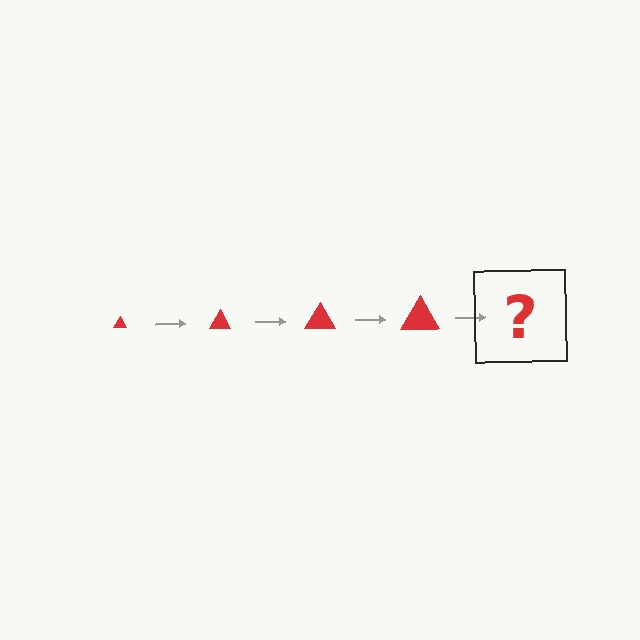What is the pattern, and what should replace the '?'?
The pattern is that the triangle gets progressively larger each step. The '?' should be a red triangle, larger than the previous one.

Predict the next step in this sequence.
The next step is a red triangle, larger than the previous one.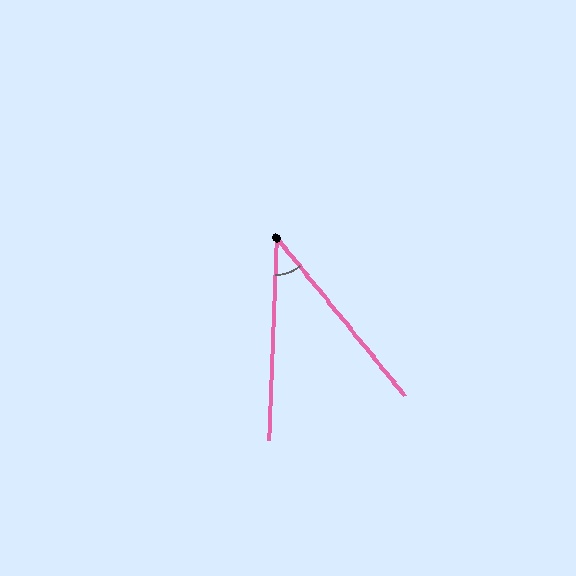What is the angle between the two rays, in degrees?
Approximately 41 degrees.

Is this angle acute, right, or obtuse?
It is acute.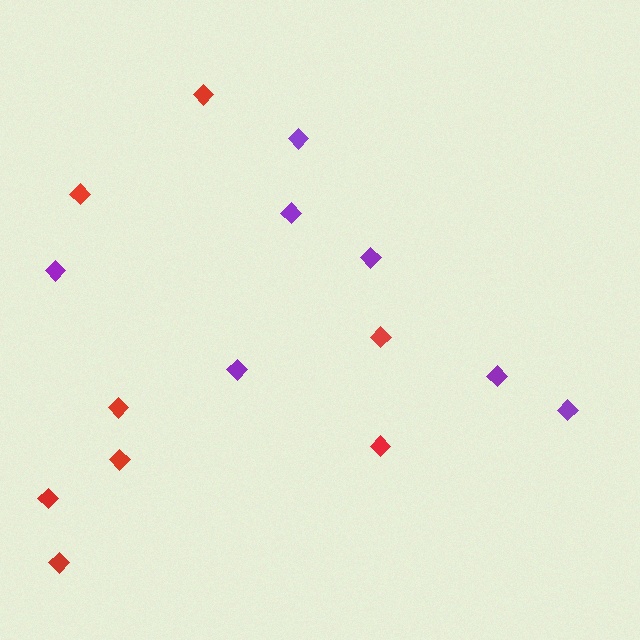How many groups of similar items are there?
There are 2 groups: one group of purple diamonds (7) and one group of red diamonds (8).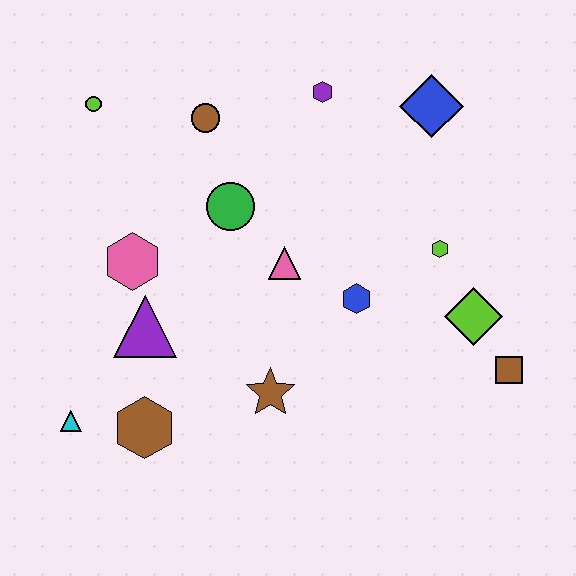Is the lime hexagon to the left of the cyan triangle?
No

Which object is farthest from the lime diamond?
The lime circle is farthest from the lime diamond.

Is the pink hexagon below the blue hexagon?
No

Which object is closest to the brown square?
The lime diamond is closest to the brown square.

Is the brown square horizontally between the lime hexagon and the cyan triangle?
No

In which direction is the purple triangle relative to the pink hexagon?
The purple triangle is below the pink hexagon.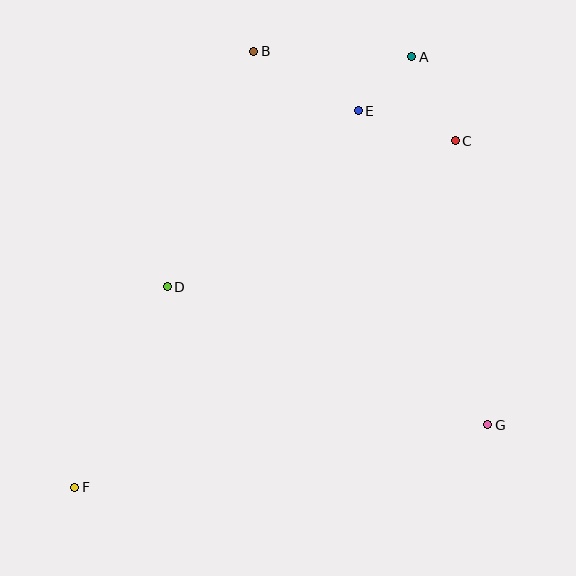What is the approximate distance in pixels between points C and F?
The distance between C and F is approximately 515 pixels.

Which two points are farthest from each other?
Points A and F are farthest from each other.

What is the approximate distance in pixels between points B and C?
The distance between B and C is approximately 220 pixels.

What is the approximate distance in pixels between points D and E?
The distance between D and E is approximately 260 pixels.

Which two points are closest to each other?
Points A and E are closest to each other.